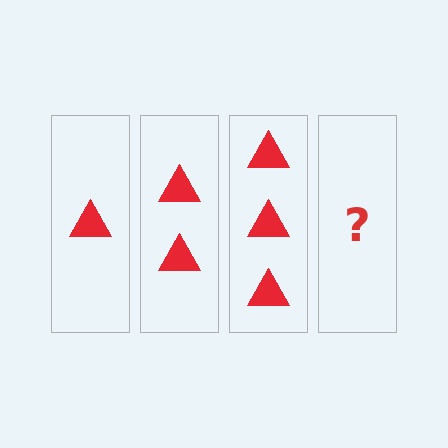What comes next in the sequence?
The next element should be 4 triangles.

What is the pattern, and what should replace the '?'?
The pattern is that each step adds one more triangle. The '?' should be 4 triangles.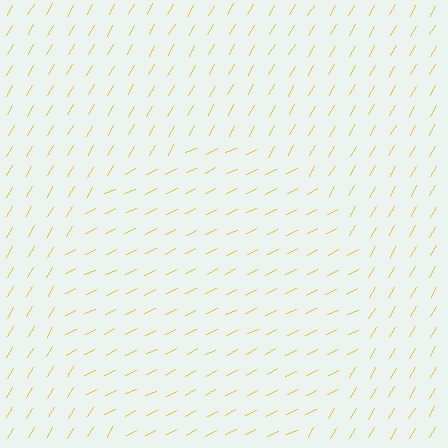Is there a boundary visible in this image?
Yes, there is a texture boundary formed by a change in line orientation.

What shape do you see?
I see a circle.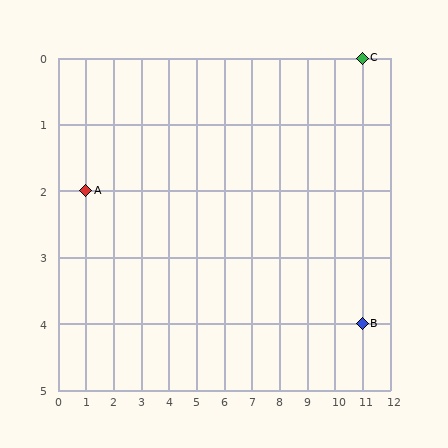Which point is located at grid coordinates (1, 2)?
Point A is at (1, 2).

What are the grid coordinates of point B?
Point B is at grid coordinates (11, 4).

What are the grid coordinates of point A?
Point A is at grid coordinates (1, 2).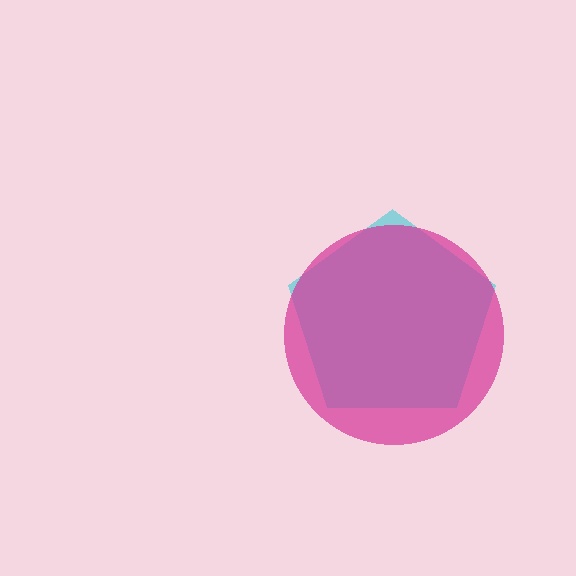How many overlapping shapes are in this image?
There are 2 overlapping shapes in the image.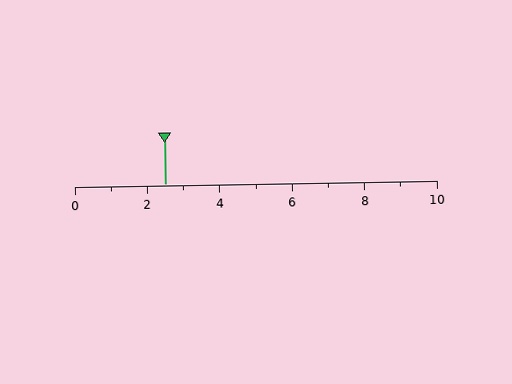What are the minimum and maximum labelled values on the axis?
The axis runs from 0 to 10.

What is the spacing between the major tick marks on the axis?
The major ticks are spaced 2 apart.